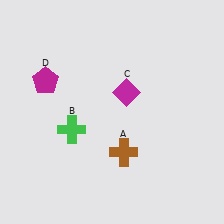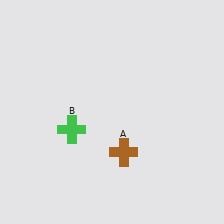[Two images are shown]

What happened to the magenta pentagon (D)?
The magenta pentagon (D) was removed in Image 2. It was in the top-left area of Image 1.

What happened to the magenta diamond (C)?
The magenta diamond (C) was removed in Image 2. It was in the top-right area of Image 1.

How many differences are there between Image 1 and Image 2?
There are 2 differences between the two images.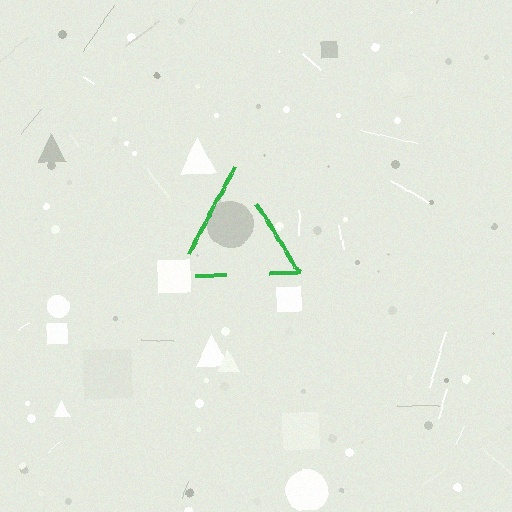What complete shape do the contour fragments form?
The contour fragments form a triangle.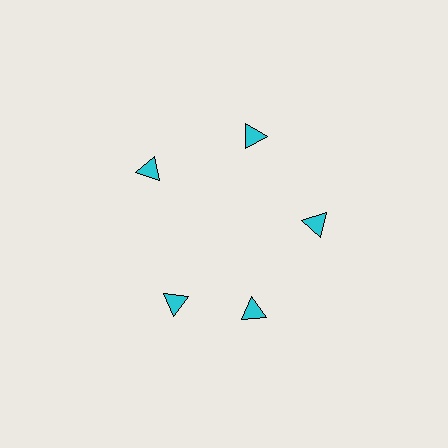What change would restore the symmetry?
The symmetry would be restored by rotating it back into even spacing with its neighbors so that all 5 triangles sit at equal angles and equal distance from the center.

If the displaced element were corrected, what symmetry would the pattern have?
It would have 5-fold rotational symmetry — the pattern would map onto itself every 72 degrees.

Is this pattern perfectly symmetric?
No. The 5 cyan triangles are arranged in a ring, but one element near the 8 o'clock position is rotated out of alignment along the ring, breaking the 5-fold rotational symmetry.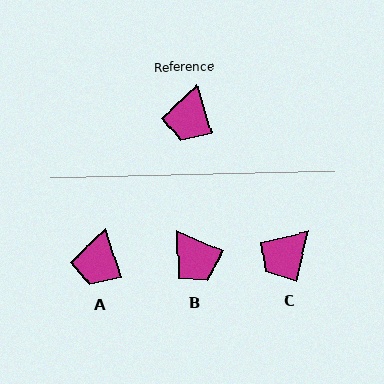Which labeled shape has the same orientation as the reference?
A.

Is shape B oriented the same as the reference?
No, it is off by about 49 degrees.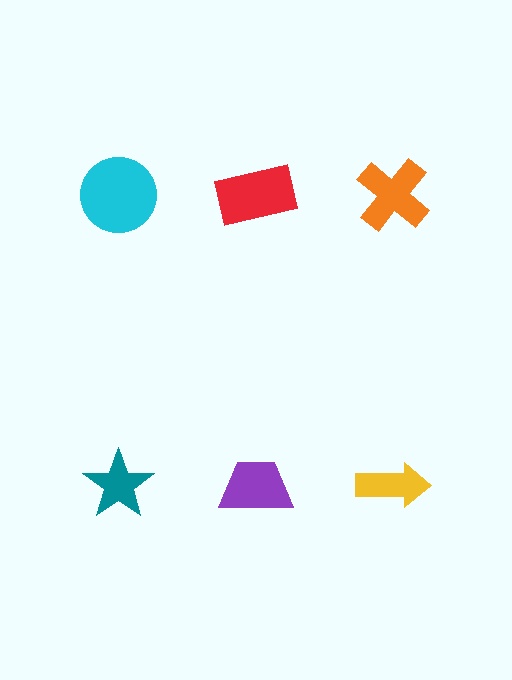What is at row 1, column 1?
A cyan circle.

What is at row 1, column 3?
An orange cross.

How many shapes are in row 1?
3 shapes.